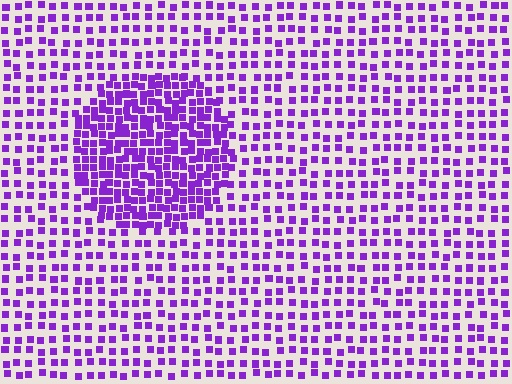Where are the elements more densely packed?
The elements are more densely packed inside the circle boundary.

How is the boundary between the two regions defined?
The boundary is defined by a change in element density (approximately 2.1x ratio). All elements are the same color, size, and shape.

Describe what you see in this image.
The image contains small purple elements arranged at two different densities. A circle-shaped region is visible where the elements are more densely packed than the surrounding area.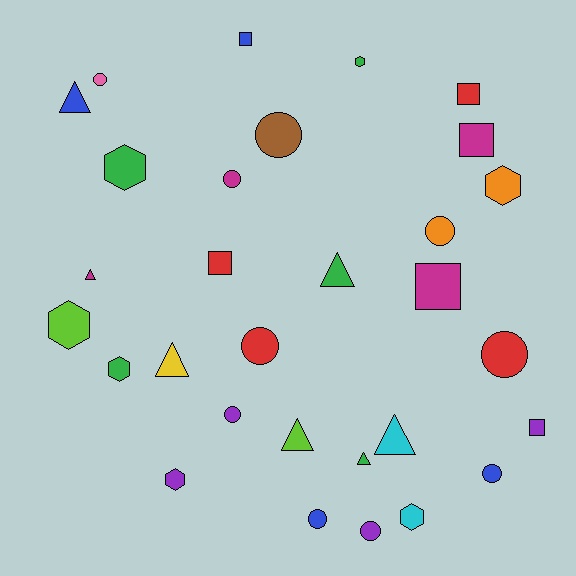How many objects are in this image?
There are 30 objects.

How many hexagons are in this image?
There are 7 hexagons.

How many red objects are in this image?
There are 4 red objects.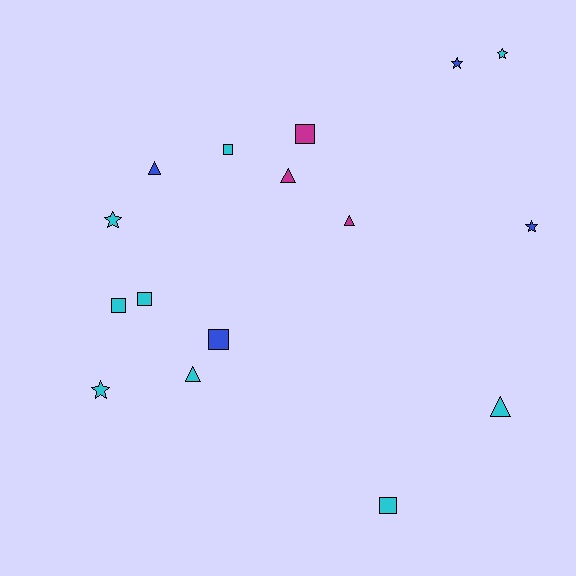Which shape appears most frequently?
Square, with 6 objects.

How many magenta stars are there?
There are no magenta stars.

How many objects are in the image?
There are 16 objects.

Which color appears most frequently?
Cyan, with 9 objects.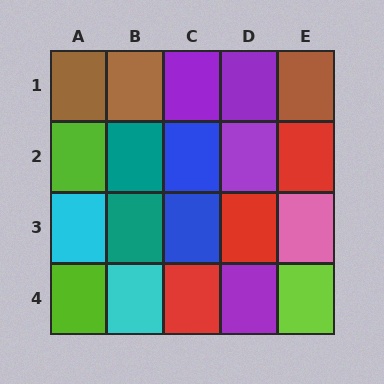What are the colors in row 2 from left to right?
Lime, teal, blue, purple, red.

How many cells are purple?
4 cells are purple.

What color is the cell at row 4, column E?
Lime.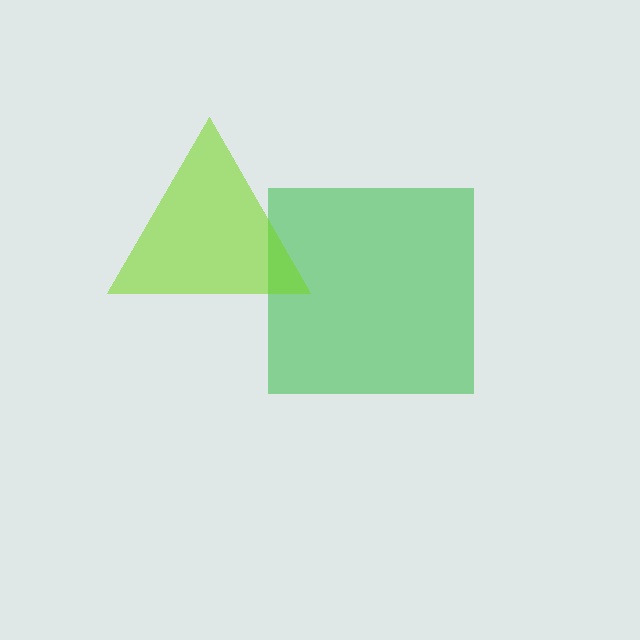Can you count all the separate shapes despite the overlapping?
Yes, there are 2 separate shapes.